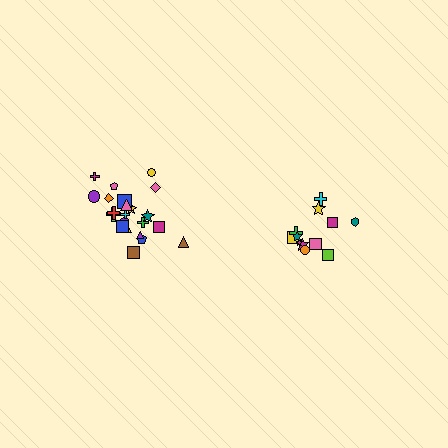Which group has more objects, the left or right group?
The left group.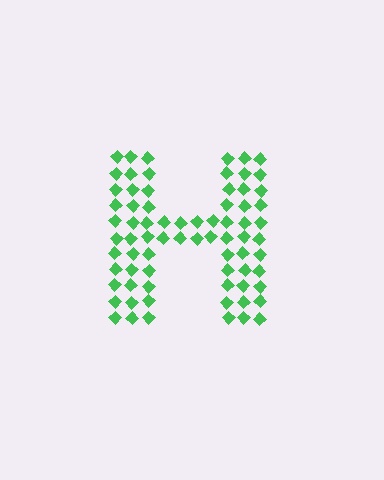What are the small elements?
The small elements are diamonds.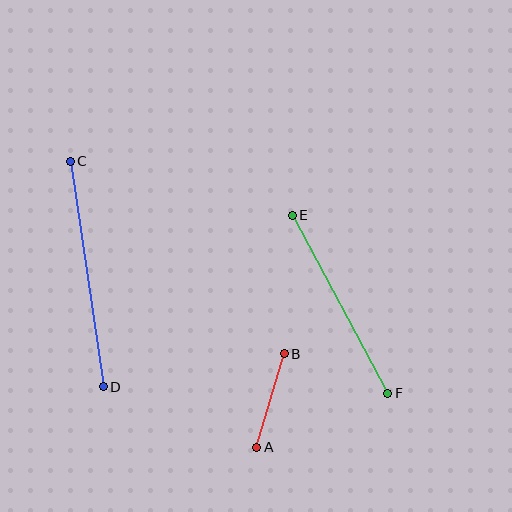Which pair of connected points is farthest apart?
Points C and D are farthest apart.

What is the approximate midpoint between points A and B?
The midpoint is at approximately (271, 400) pixels.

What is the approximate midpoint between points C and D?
The midpoint is at approximately (87, 274) pixels.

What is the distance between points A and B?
The distance is approximately 98 pixels.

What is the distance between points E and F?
The distance is approximately 202 pixels.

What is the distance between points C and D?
The distance is approximately 228 pixels.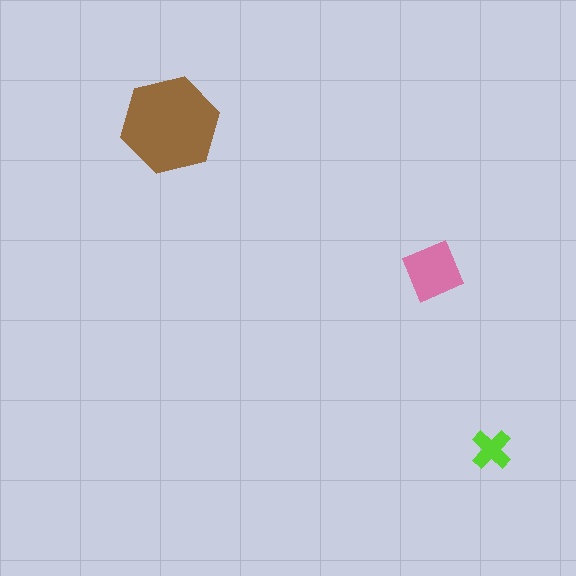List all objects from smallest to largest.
The lime cross, the pink diamond, the brown hexagon.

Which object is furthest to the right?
The lime cross is rightmost.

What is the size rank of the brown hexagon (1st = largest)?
1st.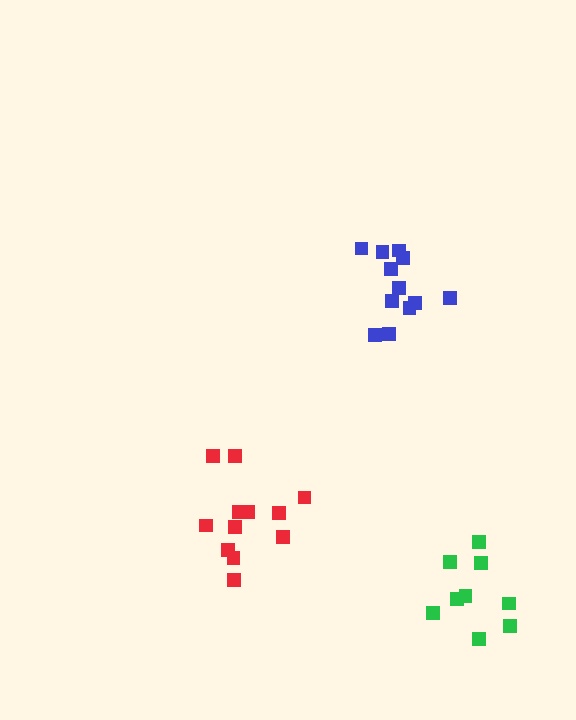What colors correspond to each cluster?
The clusters are colored: green, blue, red.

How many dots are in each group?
Group 1: 9 dots, Group 2: 12 dots, Group 3: 12 dots (33 total).